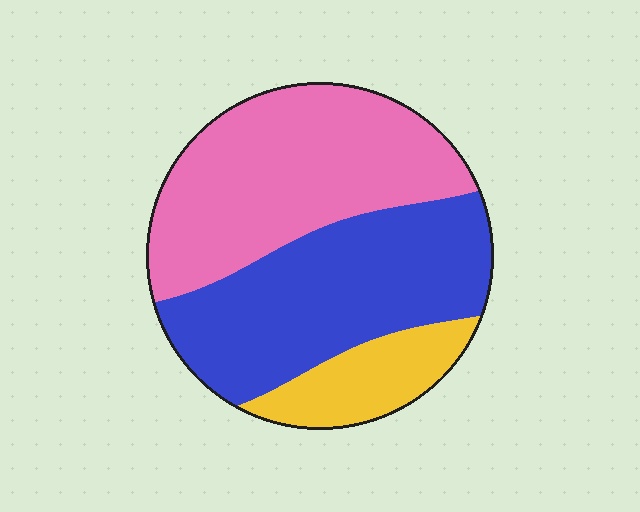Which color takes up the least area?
Yellow, at roughly 15%.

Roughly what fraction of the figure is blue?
Blue takes up about two fifths (2/5) of the figure.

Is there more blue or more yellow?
Blue.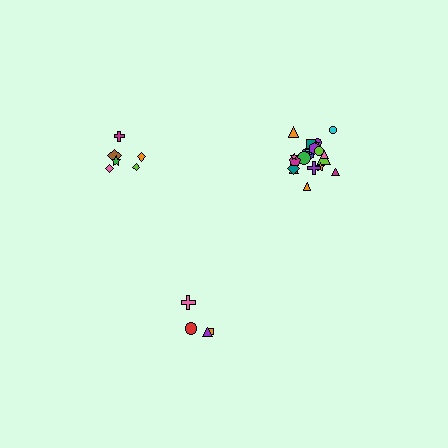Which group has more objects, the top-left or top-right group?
The top-right group.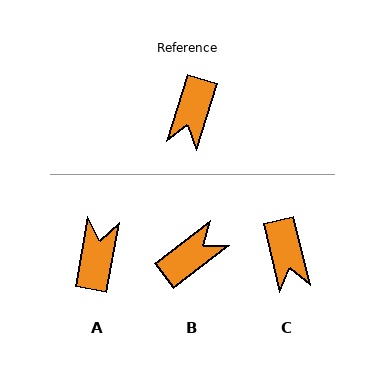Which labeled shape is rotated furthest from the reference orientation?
A, about 173 degrees away.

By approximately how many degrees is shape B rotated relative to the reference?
Approximately 145 degrees counter-clockwise.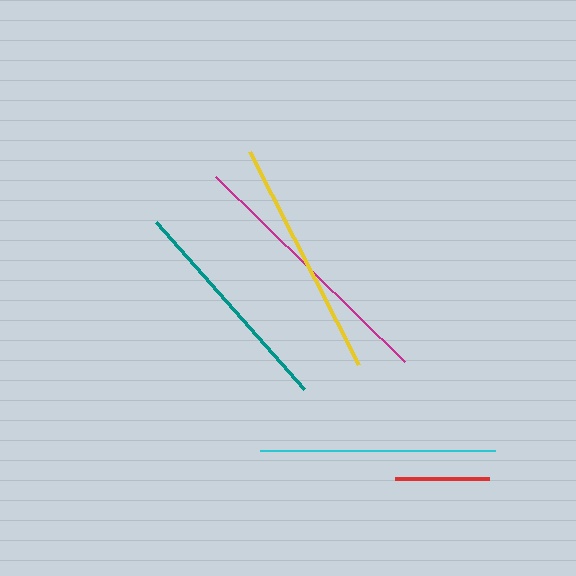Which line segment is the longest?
The magenta line is the longest at approximately 265 pixels.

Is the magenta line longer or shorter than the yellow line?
The magenta line is longer than the yellow line.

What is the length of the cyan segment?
The cyan segment is approximately 235 pixels long.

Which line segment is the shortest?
The red line is the shortest at approximately 93 pixels.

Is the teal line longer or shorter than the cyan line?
The cyan line is longer than the teal line.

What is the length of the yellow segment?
The yellow segment is approximately 240 pixels long.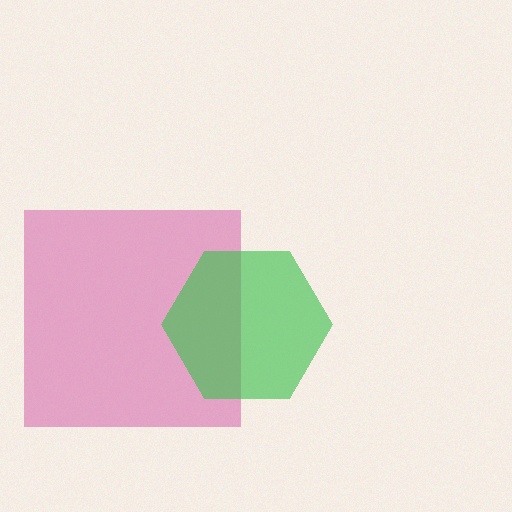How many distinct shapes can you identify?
There are 2 distinct shapes: a magenta square, a green hexagon.